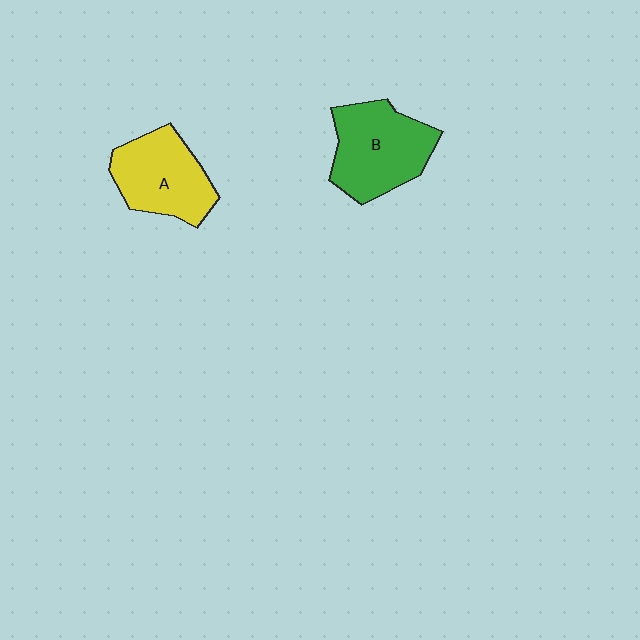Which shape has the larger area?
Shape B (green).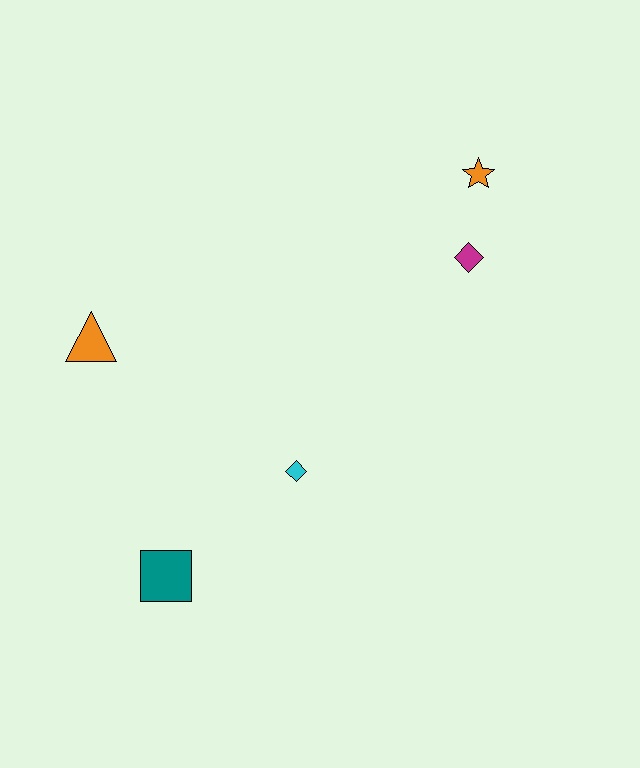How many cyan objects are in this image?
There is 1 cyan object.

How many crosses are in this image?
There are no crosses.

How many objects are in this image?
There are 5 objects.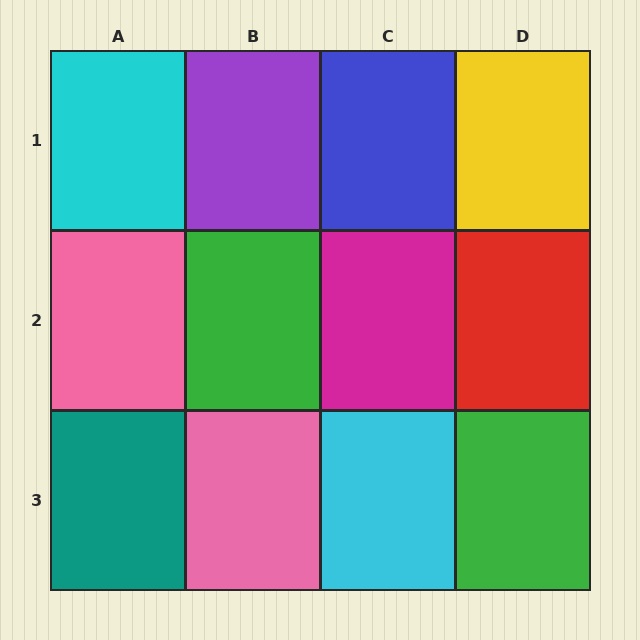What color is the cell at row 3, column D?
Green.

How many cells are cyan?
2 cells are cyan.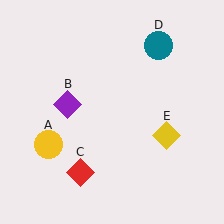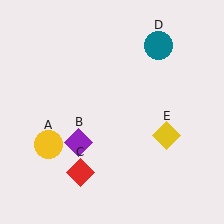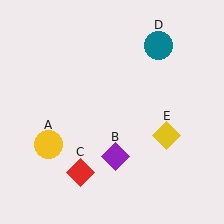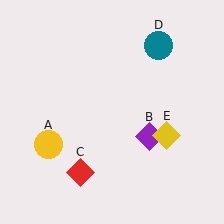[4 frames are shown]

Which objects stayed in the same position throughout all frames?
Yellow circle (object A) and red diamond (object C) and teal circle (object D) and yellow diamond (object E) remained stationary.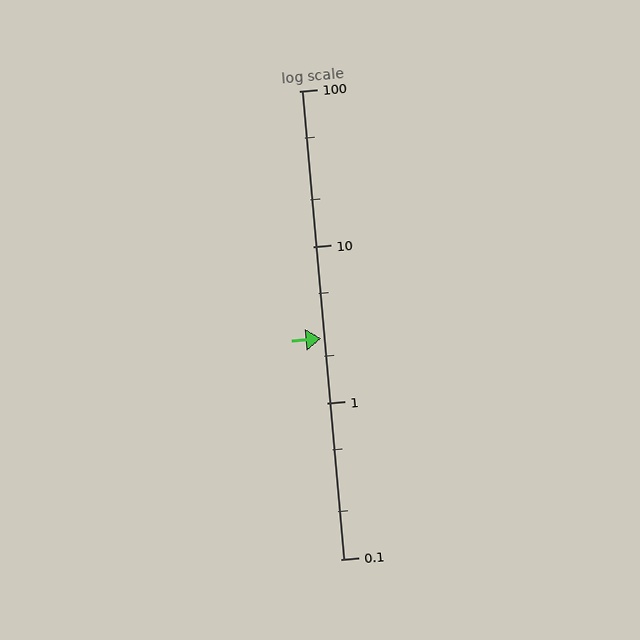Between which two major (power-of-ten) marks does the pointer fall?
The pointer is between 1 and 10.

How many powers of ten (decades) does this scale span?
The scale spans 3 decades, from 0.1 to 100.